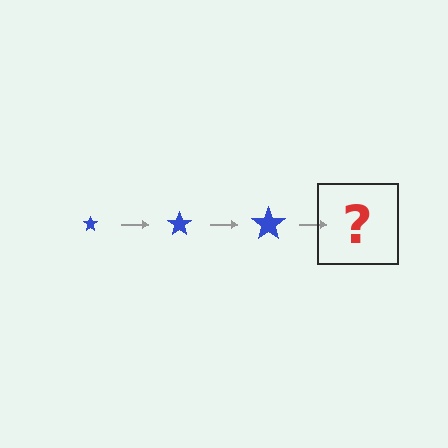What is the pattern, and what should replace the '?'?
The pattern is that the star gets progressively larger each step. The '?' should be a blue star, larger than the previous one.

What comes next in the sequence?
The next element should be a blue star, larger than the previous one.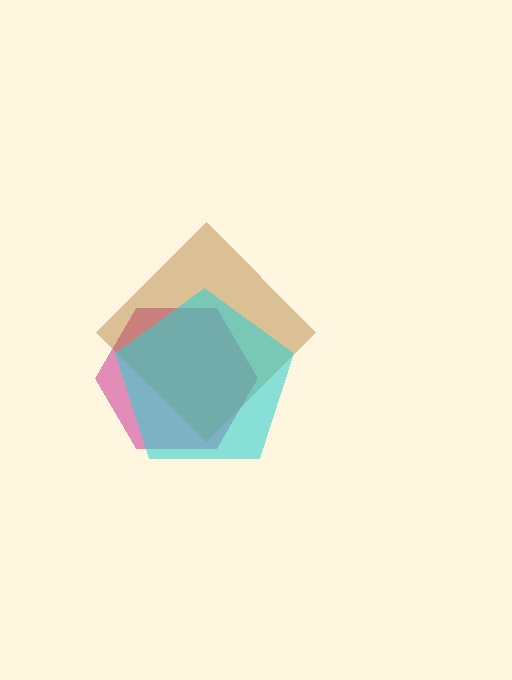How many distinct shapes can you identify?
There are 3 distinct shapes: a magenta hexagon, a brown diamond, a cyan pentagon.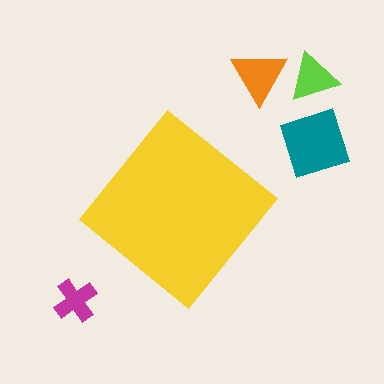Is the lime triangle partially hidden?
No, the lime triangle is fully visible.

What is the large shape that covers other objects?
A yellow diamond.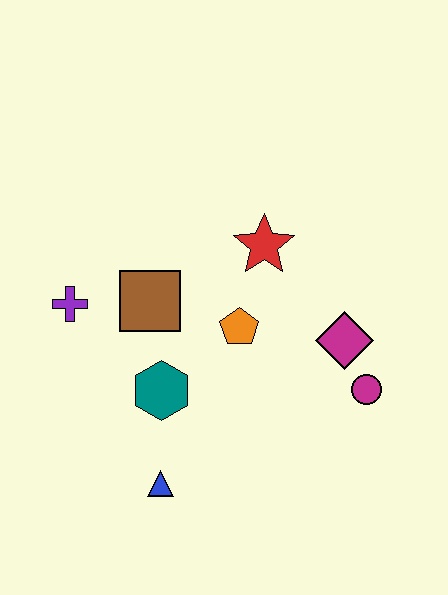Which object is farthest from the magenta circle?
The purple cross is farthest from the magenta circle.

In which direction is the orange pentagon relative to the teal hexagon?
The orange pentagon is to the right of the teal hexagon.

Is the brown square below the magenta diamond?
No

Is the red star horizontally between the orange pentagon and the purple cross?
No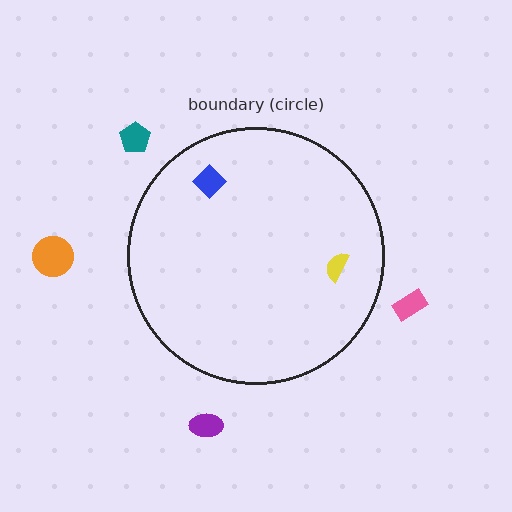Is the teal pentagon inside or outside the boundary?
Outside.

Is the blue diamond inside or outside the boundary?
Inside.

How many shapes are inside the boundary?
2 inside, 4 outside.